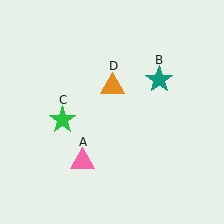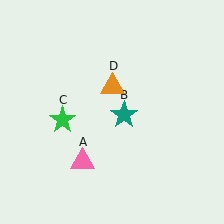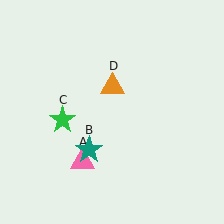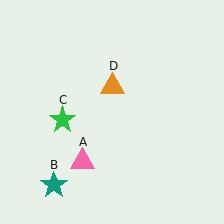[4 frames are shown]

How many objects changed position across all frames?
1 object changed position: teal star (object B).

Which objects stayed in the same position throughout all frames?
Pink triangle (object A) and green star (object C) and orange triangle (object D) remained stationary.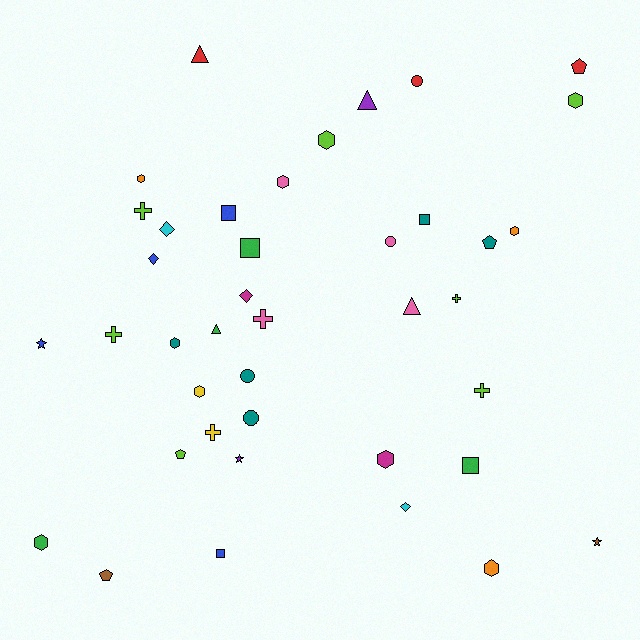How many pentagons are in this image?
There are 4 pentagons.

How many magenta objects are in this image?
There are 2 magenta objects.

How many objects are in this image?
There are 40 objects.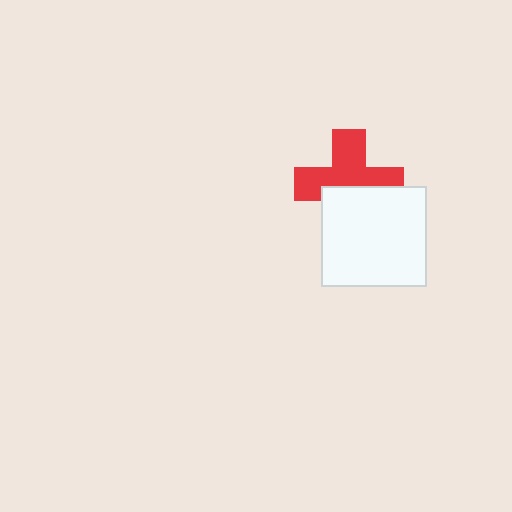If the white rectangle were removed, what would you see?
You would see the complete red cross.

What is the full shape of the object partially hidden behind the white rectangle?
The partially hidden object is a red cross.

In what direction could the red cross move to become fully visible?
The red cross could move up. That would shift it out from behind the white rectangle entirely.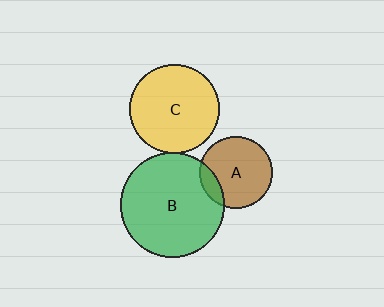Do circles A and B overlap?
Yes.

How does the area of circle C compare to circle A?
Approximately 1.5 times.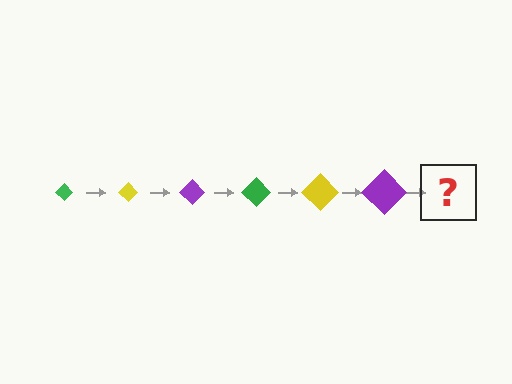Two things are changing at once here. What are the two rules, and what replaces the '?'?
The two rules are that the diamond grows larger each step and the color cycles through green, yellow, and purple. The '?' should be a green diamond, larger than the previous one.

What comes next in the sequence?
The next element should be a green diamond, larger than the previous one.